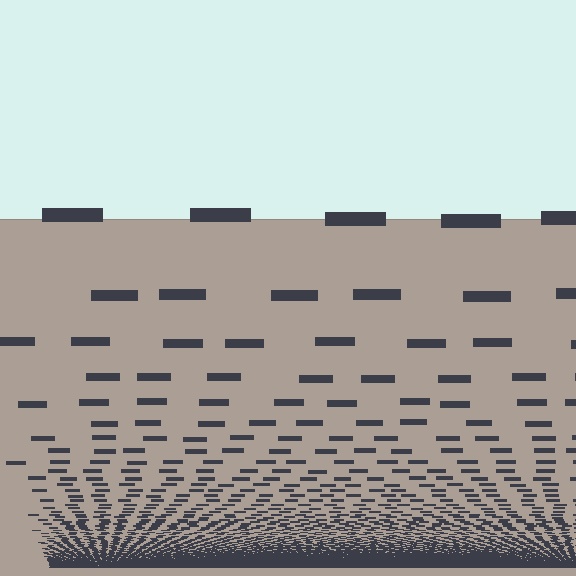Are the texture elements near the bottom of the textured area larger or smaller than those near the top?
Smaller. The gradient is inverted — elements near the bottom are smaller and denser.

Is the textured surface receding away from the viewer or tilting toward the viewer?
The surface appears to tilt toward the viewer. Texture elements get larger and sparser toward the top.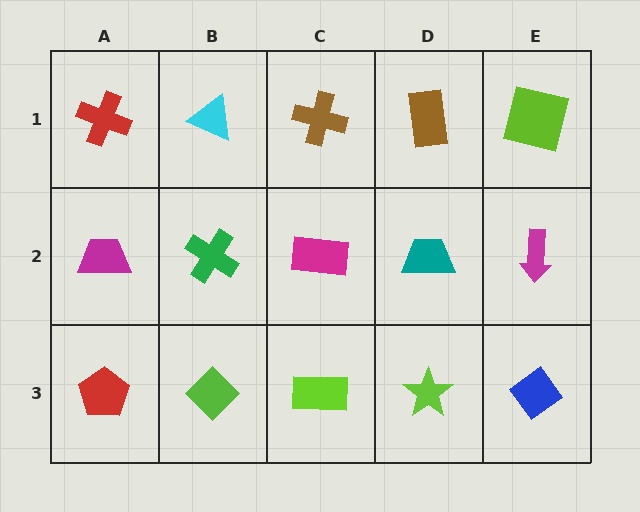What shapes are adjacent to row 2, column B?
A cyan triangle (row 1, column B), a lime diamond (row 3, column B), a magenta trapezoid (row 2, column A), a magenta rectangle (row 2, column C).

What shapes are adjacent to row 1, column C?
A magenta rectangle (row 2, column C), a cyan triangle (row 1, column B), a brown rectangle (row 1, column D).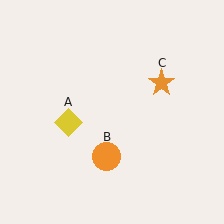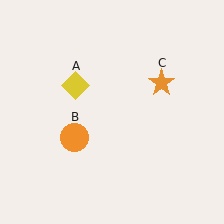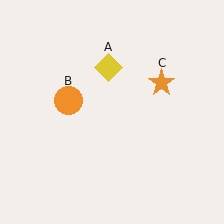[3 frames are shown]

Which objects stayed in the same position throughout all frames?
Orange star (object C) remained stationary.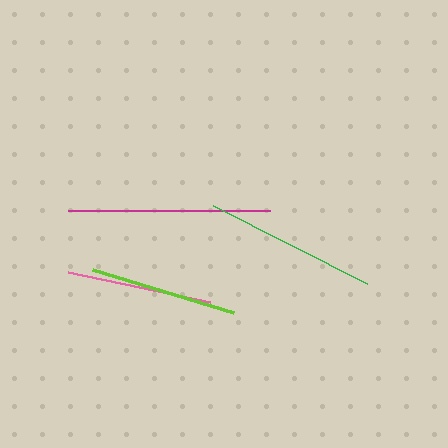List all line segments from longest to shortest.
From longest to shortest: magenta, green, lime, pink.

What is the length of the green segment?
The green segment is approximately 173 pixels long.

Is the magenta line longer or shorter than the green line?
The magenta line is longer than the green line.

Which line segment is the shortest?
The pink line is the shortest at approximately 145 pixels.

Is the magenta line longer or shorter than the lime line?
The magenta line is longer than the lime line.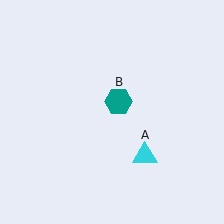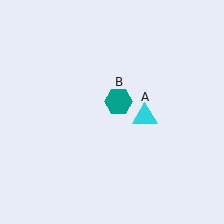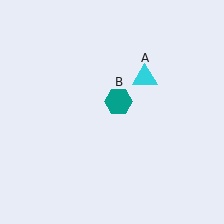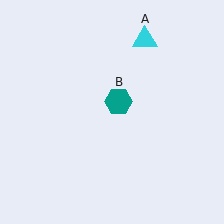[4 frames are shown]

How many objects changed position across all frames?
1 object changed position: cyan triangle (object A).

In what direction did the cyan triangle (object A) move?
The cyan triangle (object A) moved up.